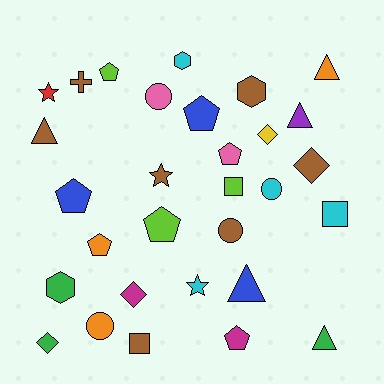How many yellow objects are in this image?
There is 1 yellow object.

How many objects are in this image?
There are 30 objects.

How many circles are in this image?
There are 4 circles.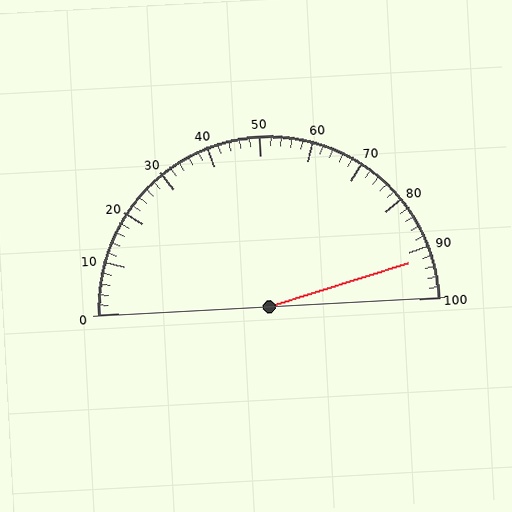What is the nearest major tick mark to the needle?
The nearest major tick mark is 90.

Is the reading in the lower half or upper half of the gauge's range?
The reading is in the upper half of the range (0 to 100).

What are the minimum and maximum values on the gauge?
The gauge ranges from 0 to 100.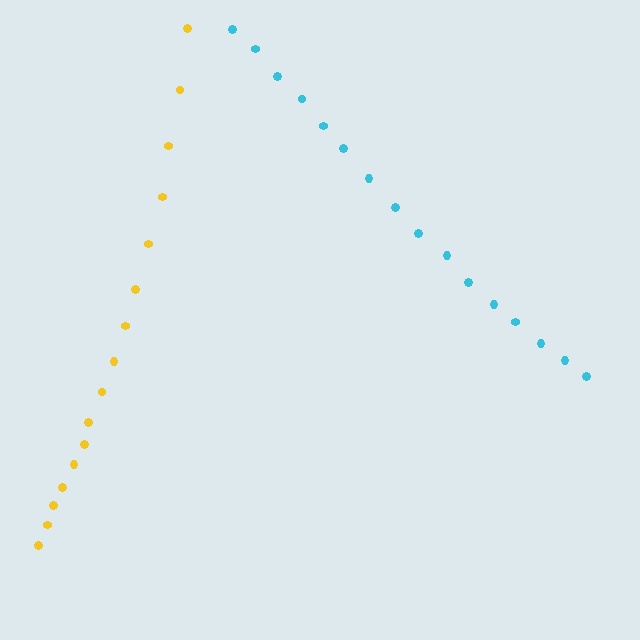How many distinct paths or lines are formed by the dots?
There are 2 distinct paths.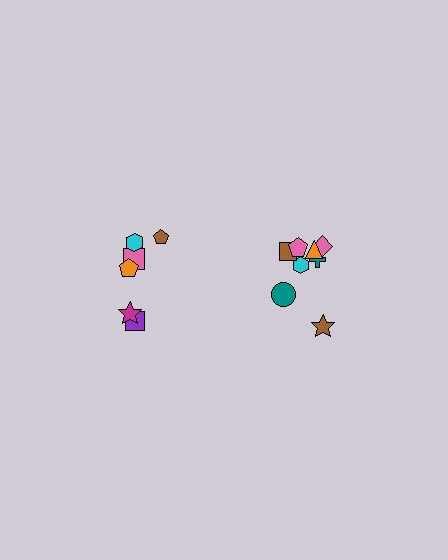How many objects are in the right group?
There are 8 objects.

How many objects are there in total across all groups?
There are 14 objects.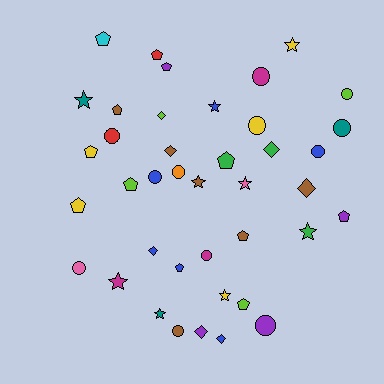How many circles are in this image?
There are 12 circles.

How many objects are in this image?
There are 40 objects.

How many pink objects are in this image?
There are 2 pink objects.